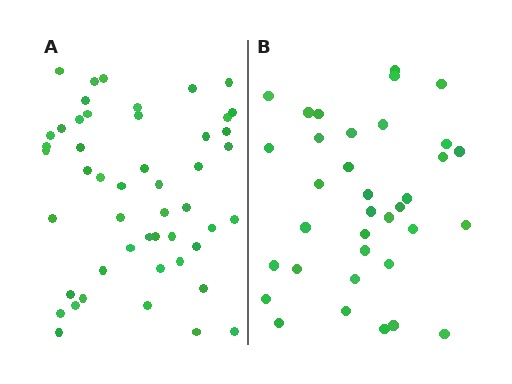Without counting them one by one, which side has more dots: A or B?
Region A (the left region) has more dots.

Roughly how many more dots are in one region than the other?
Region A has approximately 15 more dots than region B.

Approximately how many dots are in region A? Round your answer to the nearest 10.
About 50 dots. (The exact count is 49, which rounds to 50.)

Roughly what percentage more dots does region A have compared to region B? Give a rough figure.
About 40% more.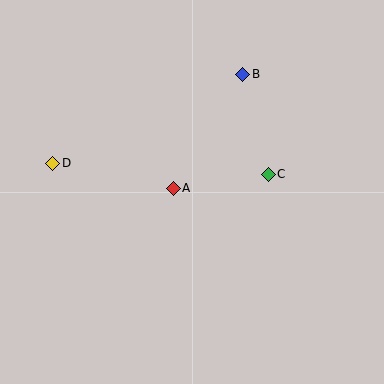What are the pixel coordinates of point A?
Point A is at (173, 188).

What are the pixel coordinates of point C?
Point C is at (268, 174).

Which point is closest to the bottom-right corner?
Point C is closest to the bottom-right corner.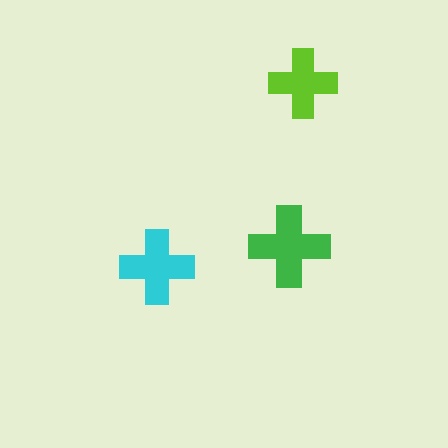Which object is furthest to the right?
The lime cross is rightmost.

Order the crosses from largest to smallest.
the green one, the cyan one, the lime one.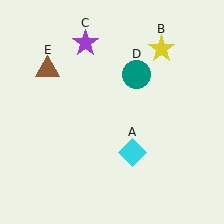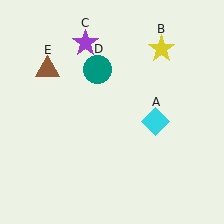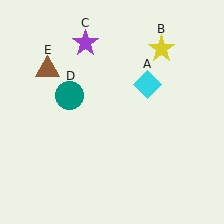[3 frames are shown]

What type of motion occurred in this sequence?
The cyan diamond (object A), teal circle (object D) rotated counterclockwise around the center of the scene.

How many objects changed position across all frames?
2 objects changed position: cyan diamond (object A), teal circle (object D).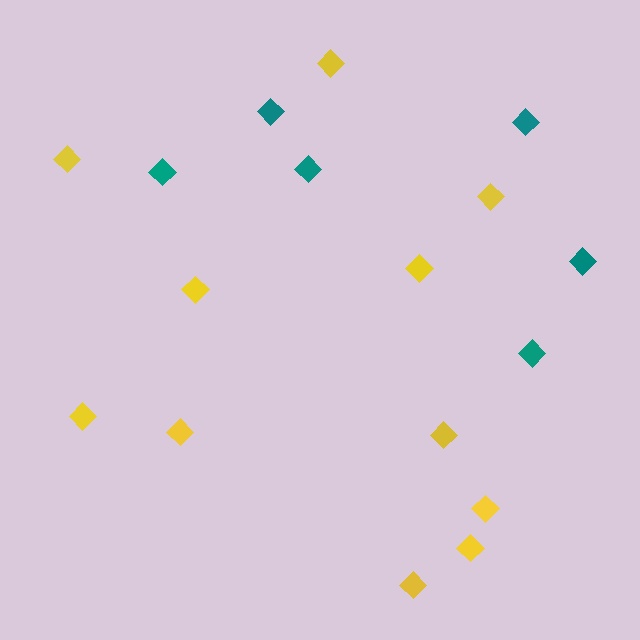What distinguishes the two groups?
There are 2 groups: one group of yellow diamonds (11) and one group of teal diamonds (6).